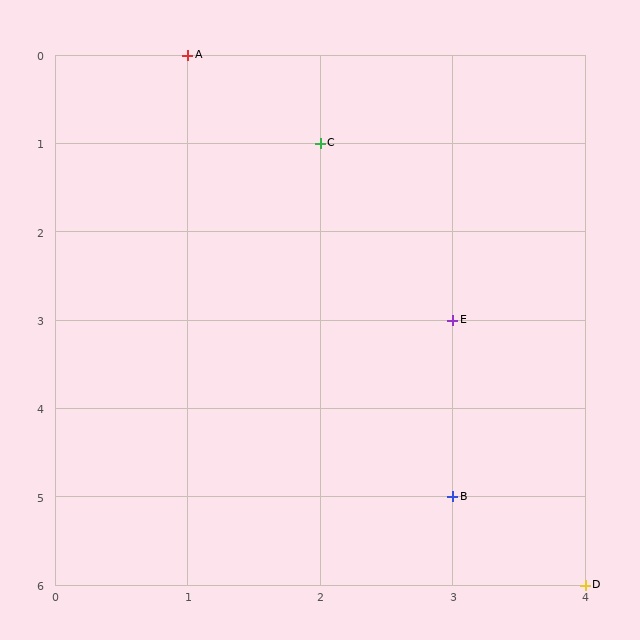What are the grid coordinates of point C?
Point C is at grid coordinates (2, 1).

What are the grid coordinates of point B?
Point B is at grid coordinates (3, 5).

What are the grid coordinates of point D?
Point D is at grid coordinates (4, 6).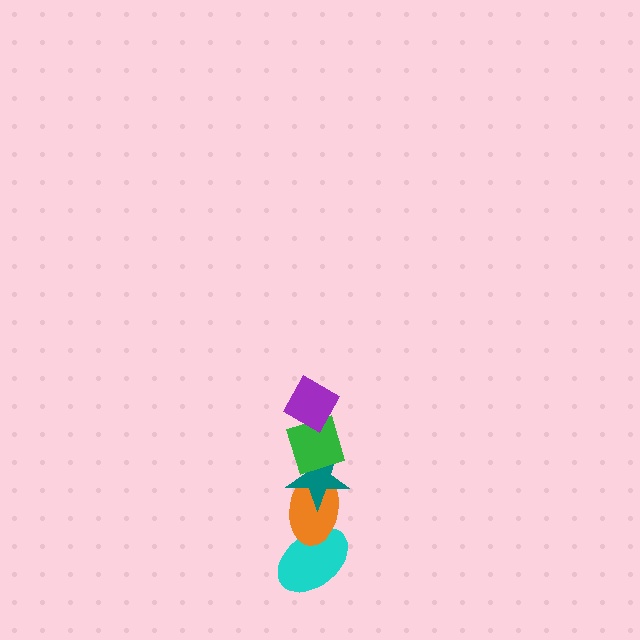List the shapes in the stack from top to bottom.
From top to bottom: the purple diamond, the green diamond, the teal star, the orange ellipse, the cyan ellipse.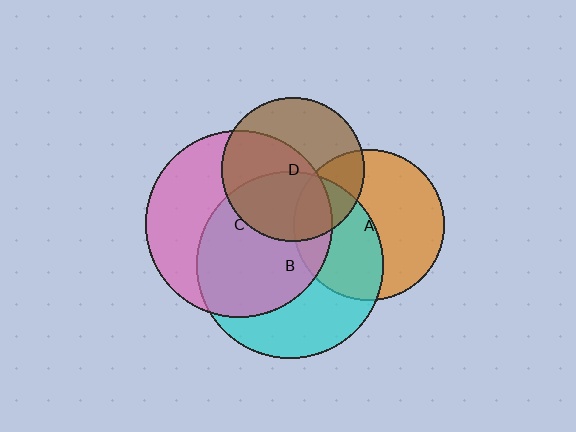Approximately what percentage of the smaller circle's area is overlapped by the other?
Approximately 55%.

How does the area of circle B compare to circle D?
Approximately 1.7 times.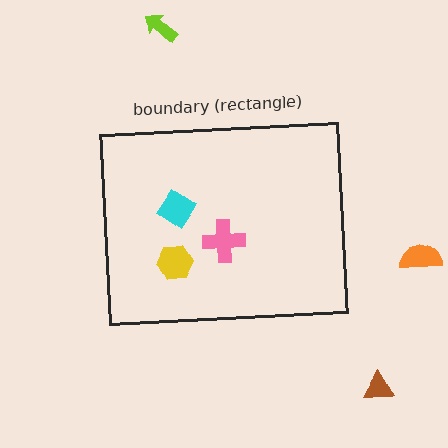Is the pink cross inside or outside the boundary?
Inside.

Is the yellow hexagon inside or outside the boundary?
Inside.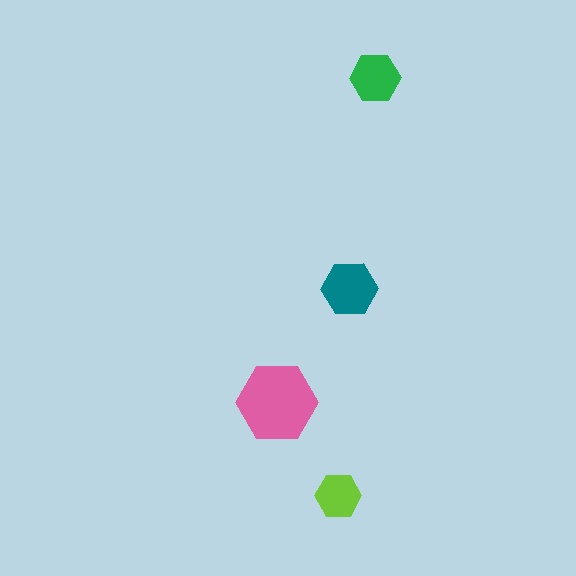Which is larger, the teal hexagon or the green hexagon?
The teal one.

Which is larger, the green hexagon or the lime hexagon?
The green one.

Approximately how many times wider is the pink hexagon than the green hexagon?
About 1.5 times wider.